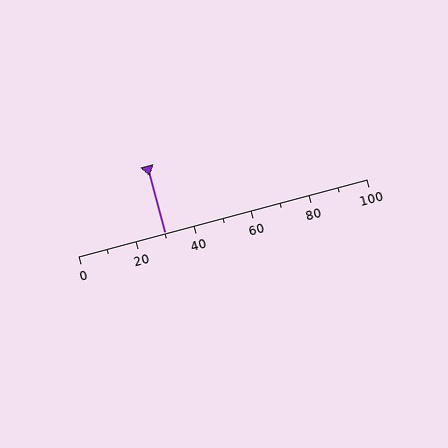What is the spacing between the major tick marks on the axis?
The major ticks are spaced 20 apart.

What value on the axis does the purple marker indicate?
The marker indicates approximately 30.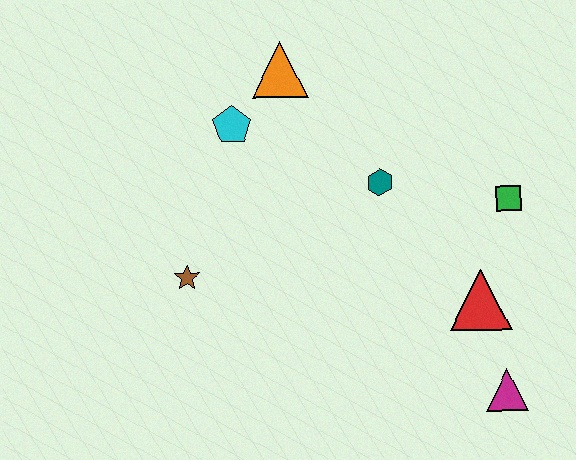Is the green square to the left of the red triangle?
No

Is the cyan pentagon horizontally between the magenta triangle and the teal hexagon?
No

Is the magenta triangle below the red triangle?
Yes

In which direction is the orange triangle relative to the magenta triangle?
The orange triangle is above the magenta triangle.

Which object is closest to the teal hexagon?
The green square is closest to the teal hexagon.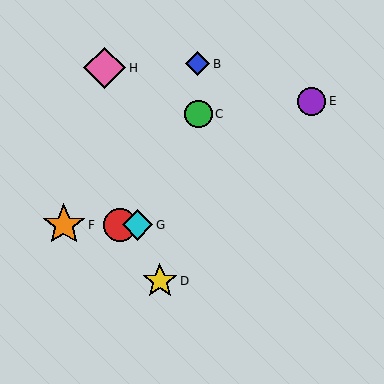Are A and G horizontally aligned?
Yes, both are at y≈225.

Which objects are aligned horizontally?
Objects A, F, G are aligned horizontally.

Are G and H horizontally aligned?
No, G is at y≈225 and H is at y≈68.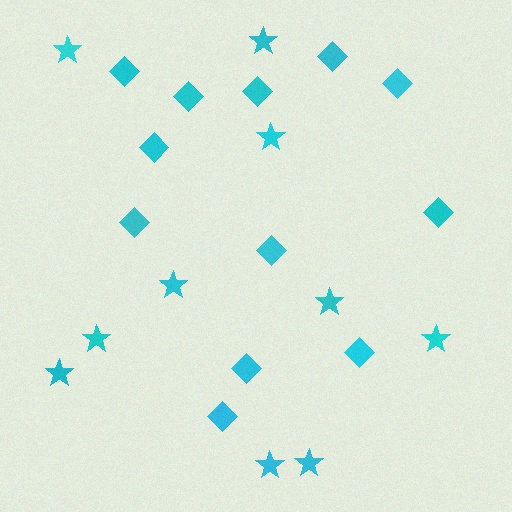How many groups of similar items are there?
There are 2 groups: one group of diamonds (12) and one group of stars (10).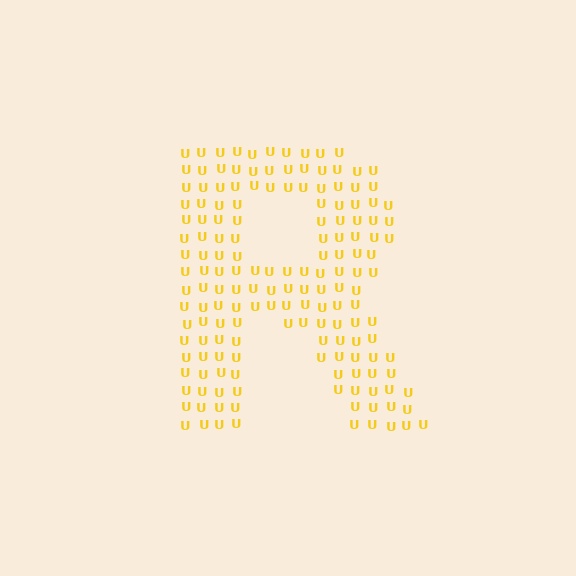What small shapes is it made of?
It is made of small letter U's.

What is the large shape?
The large shape is the letter R.